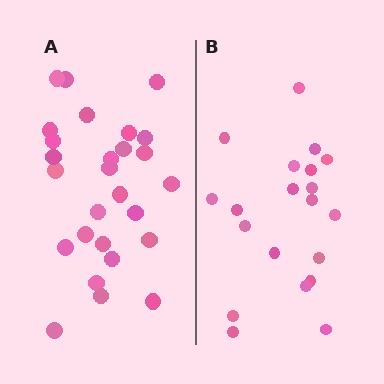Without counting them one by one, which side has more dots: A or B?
Region A (the left region) has more dots.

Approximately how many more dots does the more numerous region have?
Region A has roughly 8 or so more dots than region B.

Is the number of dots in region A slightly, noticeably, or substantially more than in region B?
Region A has noticeably more, but not dramatically so. The ratio is roughly 1.4 to 1.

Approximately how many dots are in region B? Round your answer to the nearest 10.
About 20 dots.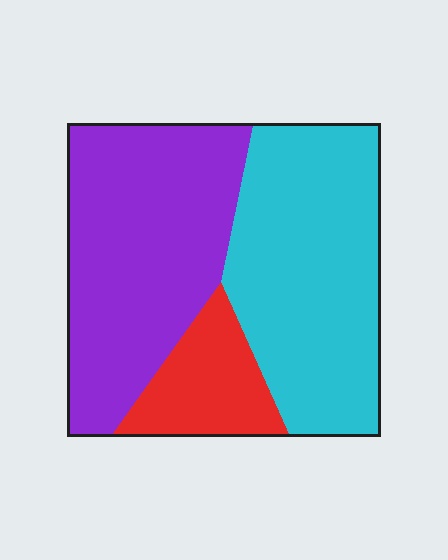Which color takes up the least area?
Red, at roughly 15%.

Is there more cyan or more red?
Cyan.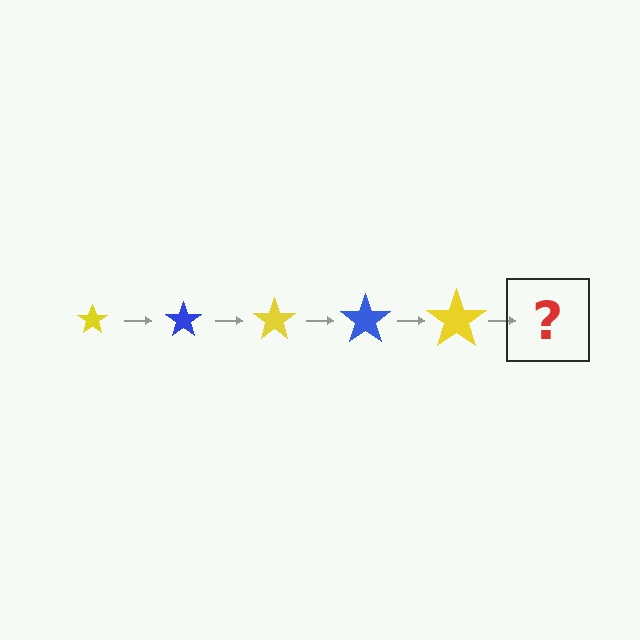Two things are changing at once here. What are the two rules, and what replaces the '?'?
The two rules are that the star grows larger each step and the color cycles through yellow and blue. The '?' should be a blue star, larger than the previous one.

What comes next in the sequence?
The next element should be a blue star, larger than the previous one.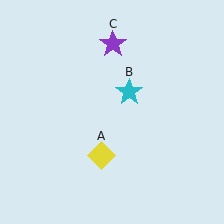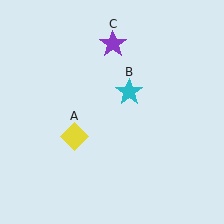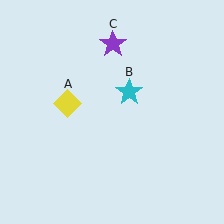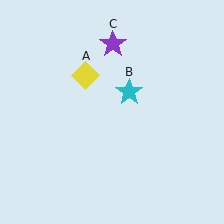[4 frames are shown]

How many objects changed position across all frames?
1 object changed position: yellow diamond (object A).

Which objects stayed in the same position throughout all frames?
Cyan star (object B) and purple star (object C) remained stationary.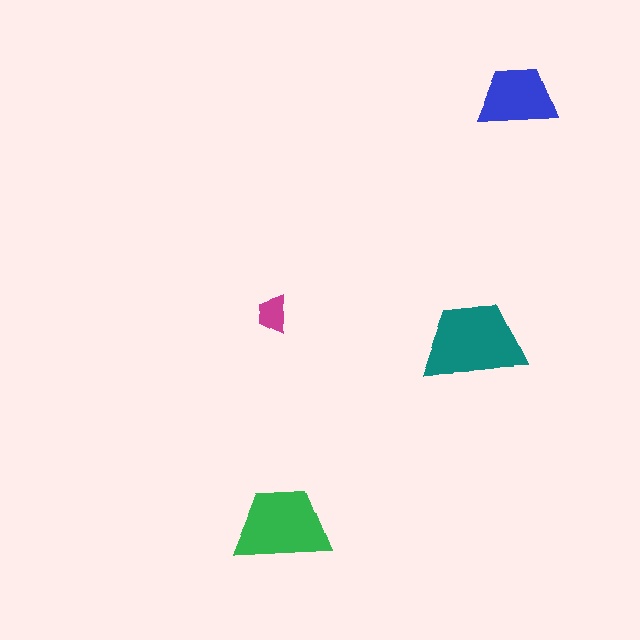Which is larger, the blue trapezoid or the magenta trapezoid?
The blue one.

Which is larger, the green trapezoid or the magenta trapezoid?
The green one.